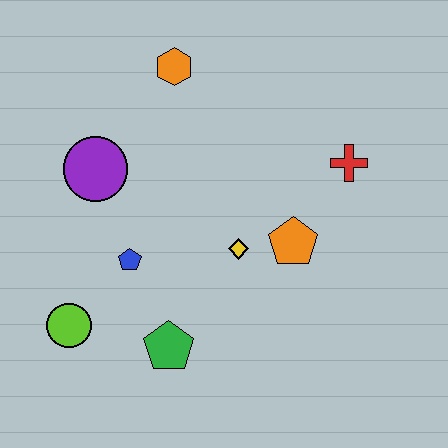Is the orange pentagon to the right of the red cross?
No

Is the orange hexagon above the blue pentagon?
Yes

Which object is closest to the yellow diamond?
The orange pentagon is closest to the yellow diamond.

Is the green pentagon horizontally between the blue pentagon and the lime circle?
No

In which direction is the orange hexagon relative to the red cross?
The orange hexagon is to the left of the red cross.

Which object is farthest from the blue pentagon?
The red cross is farthest from the blue pentagon.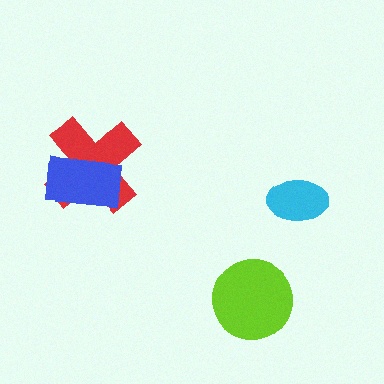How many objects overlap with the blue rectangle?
1 object overlaps with the blue rectangle.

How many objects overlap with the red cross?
1 object overlaps with the red cross.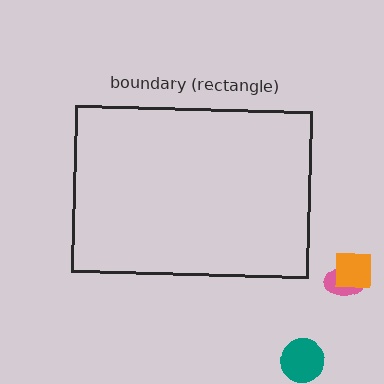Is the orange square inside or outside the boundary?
Outside.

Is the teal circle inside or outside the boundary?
Outside.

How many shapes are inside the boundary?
0 inside, 3 outside.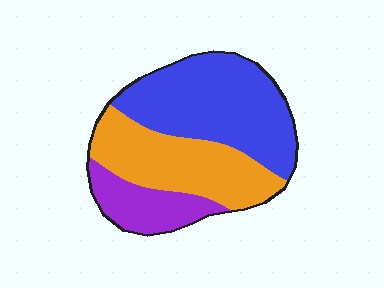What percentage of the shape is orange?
Orange takes up about three eighths (3/8) of the shape.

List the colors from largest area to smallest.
From largest to smallest: blue, orange, purple.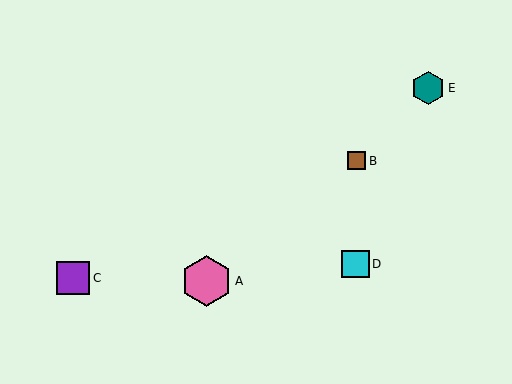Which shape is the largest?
The pink hexagon (labeled A) is the largest.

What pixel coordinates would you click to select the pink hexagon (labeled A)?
Click at (207, 281) to select the pink hexagon A.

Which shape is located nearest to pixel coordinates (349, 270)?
The cyan square (labeled D) at (355, 264) is nearest to that location.